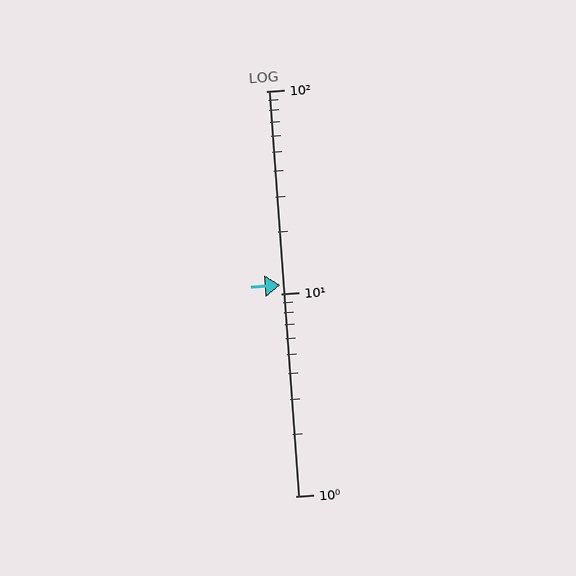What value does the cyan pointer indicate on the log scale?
The pointer indicates approximately 11.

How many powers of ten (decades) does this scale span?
The scale spans 2 decades, from 1 to 100.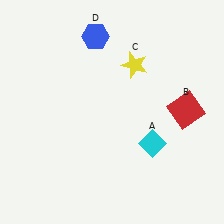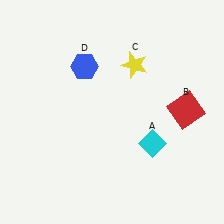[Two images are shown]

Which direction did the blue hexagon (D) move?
The blue hexagon (D) moved down.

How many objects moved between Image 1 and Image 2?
1 object moved between the two images.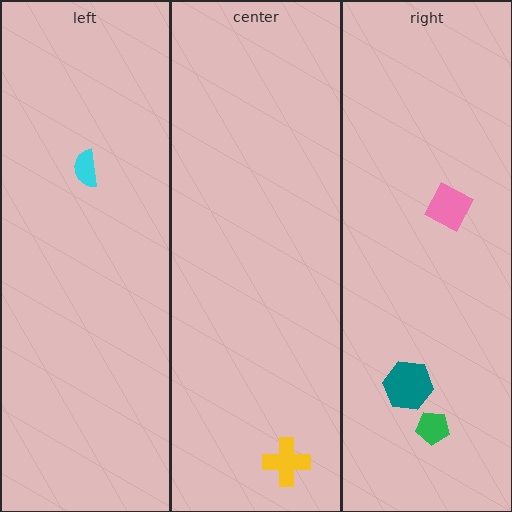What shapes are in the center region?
The yellow cross.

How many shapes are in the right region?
3.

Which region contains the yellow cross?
The center region.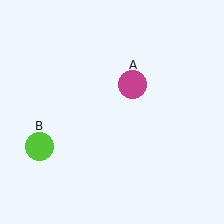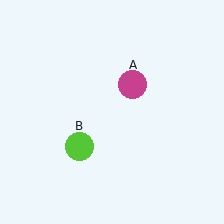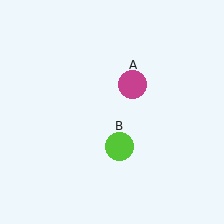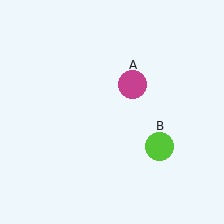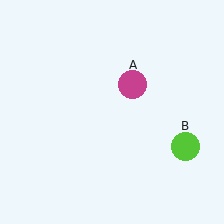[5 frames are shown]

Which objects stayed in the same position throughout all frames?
Magenta circle (object A) remained stationary.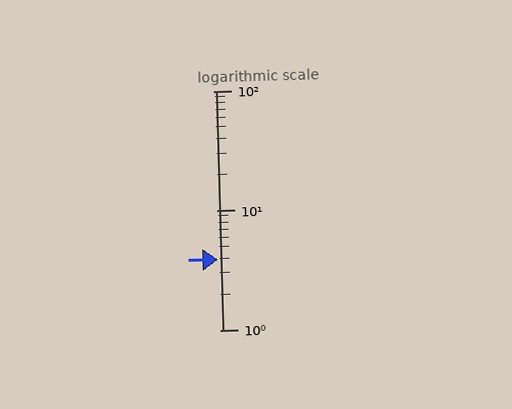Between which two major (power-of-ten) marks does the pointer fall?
The pointer is between 1 and 10.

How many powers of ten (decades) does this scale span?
The scale spans 2 decades, from 1 to 100.